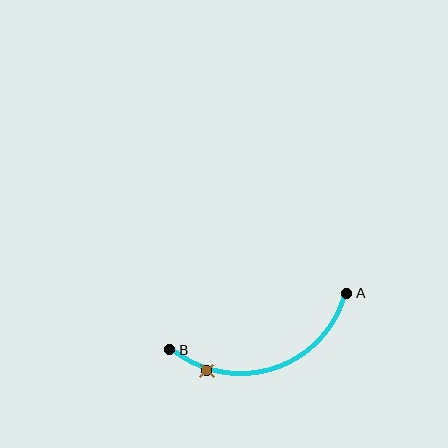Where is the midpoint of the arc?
The arc midpoint is the point on the curve farthest from the straight line joining A and B. It sits below that line.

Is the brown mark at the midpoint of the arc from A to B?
No. The brown mark lies on the arc but is closer to endpoint B. The arc midpoint would be at the point on the curve equidistant along the arc from both A and B.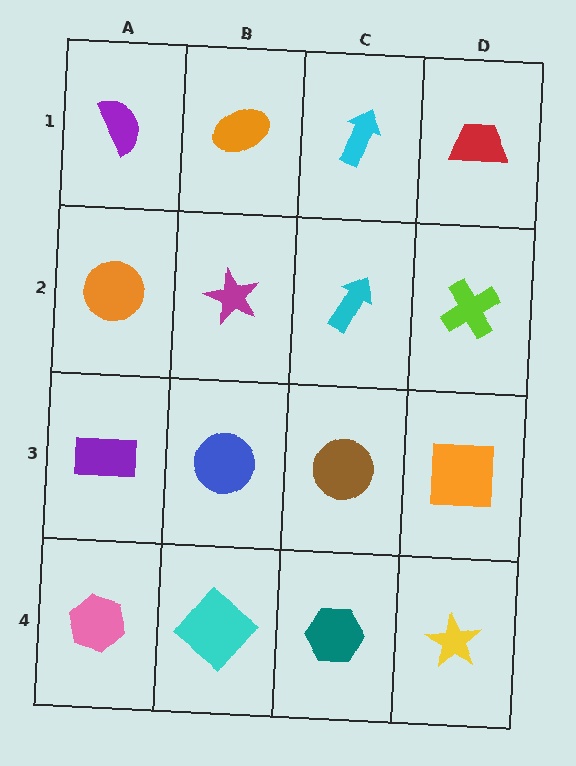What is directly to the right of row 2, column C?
A lime cross.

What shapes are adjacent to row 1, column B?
A magenta star (row 2, column B), a purple semicircle (row 1, column A), a cyan arrow (row 1, column C).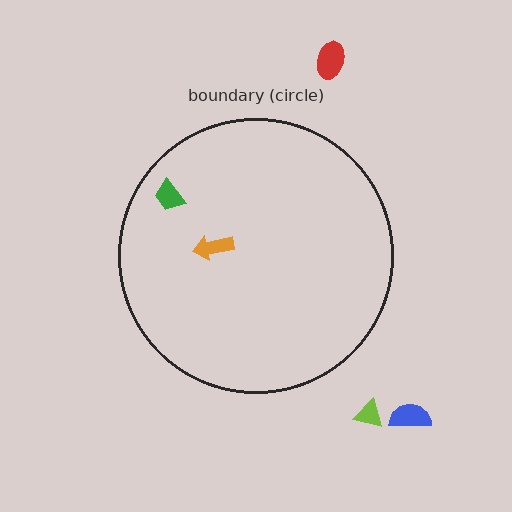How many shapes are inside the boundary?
2 inside, 3 outside.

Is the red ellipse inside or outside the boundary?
Outside.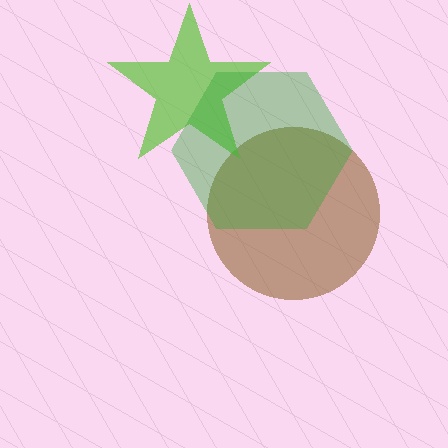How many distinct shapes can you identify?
There are 3 distinct shapes: a brown circle, a lime star, a green hexagon.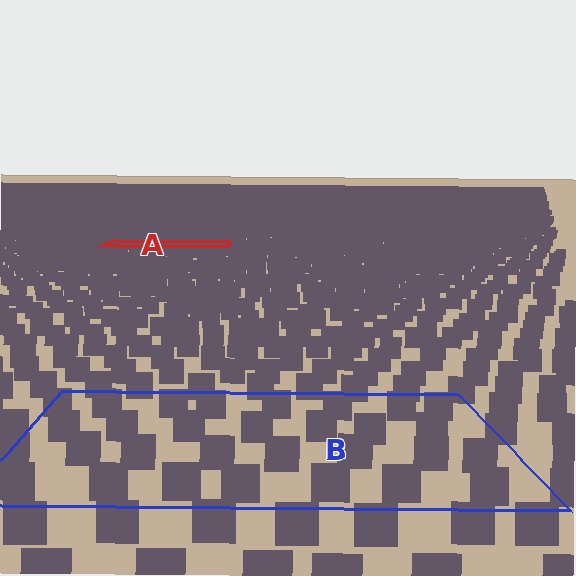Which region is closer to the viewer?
Region B is closer. The texture elements there are larger and more spread out.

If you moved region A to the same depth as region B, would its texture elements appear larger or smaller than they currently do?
They would appear larger. At a closer depth, the same texture elements are projected at a bigger on-screen size.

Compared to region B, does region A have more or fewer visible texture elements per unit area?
Region A has more texture elements per unit area — they are packed more densely because it is farther away.